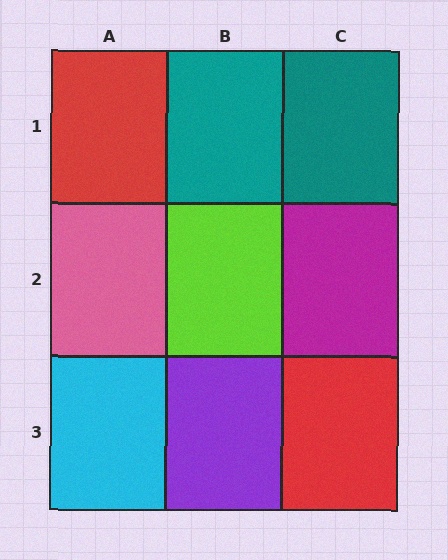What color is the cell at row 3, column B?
Purple.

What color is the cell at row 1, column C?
Teal.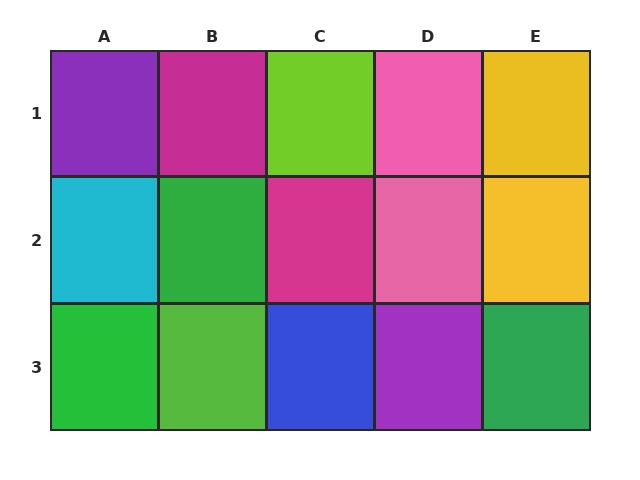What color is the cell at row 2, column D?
Pink.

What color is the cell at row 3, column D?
Purple.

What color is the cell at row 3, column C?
Blue.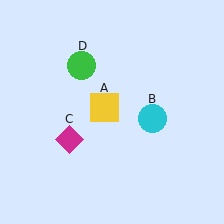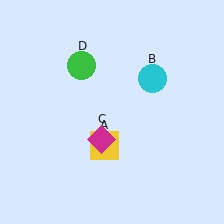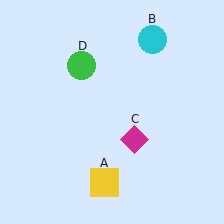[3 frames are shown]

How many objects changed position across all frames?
3 objects changed position: yellow square (object A), cyan circle (object B), magenta diamond (object C).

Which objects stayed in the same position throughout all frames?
Green circle (object D) remained stationary.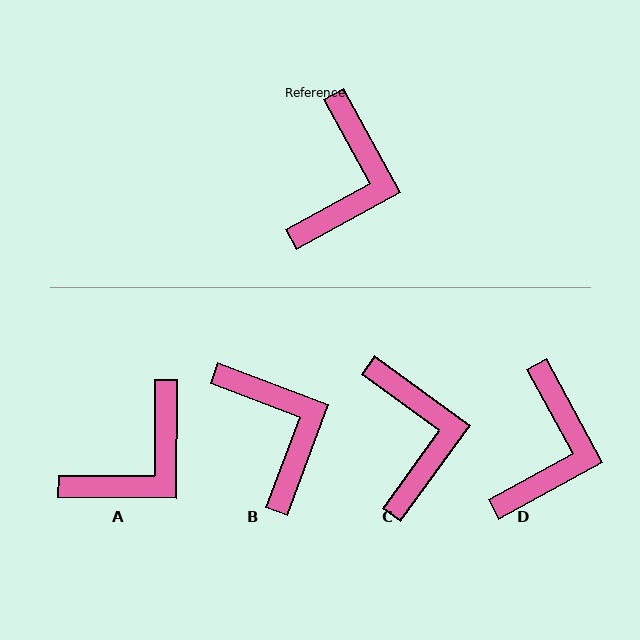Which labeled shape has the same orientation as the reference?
D.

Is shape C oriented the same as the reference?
No, it is off by about 25 degrees.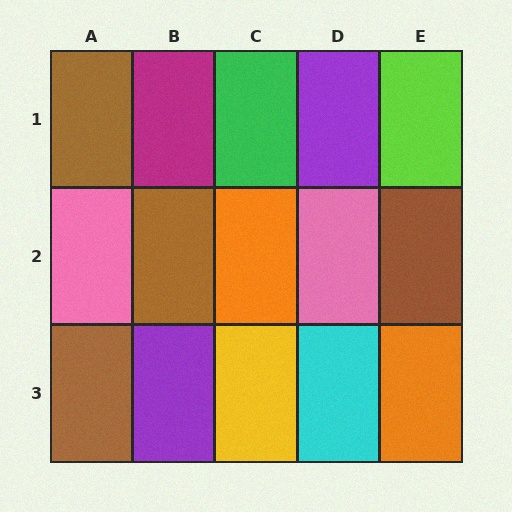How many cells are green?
1 cell is green.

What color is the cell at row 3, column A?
Brown.